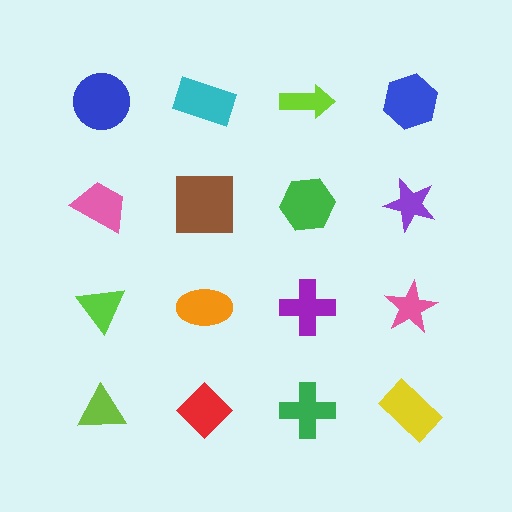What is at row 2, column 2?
A brown square.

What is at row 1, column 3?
A lime arrow.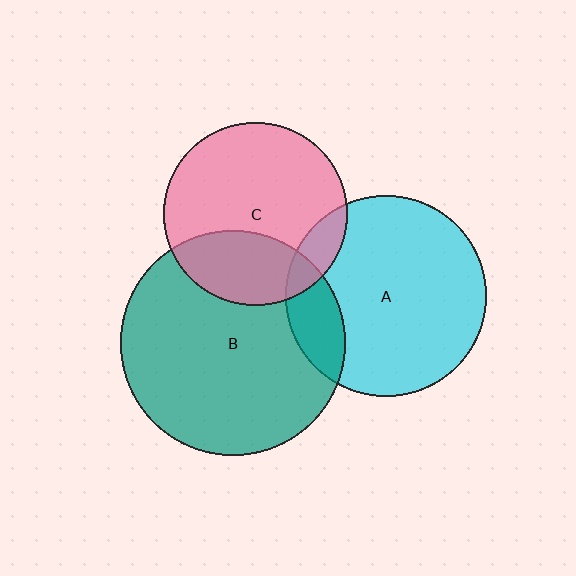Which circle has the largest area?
Circle B (teal).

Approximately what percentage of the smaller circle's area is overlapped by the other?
Approximately 30%.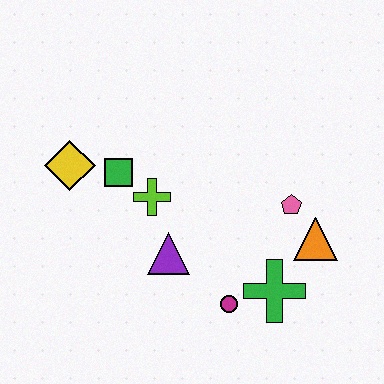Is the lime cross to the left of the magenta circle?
Yes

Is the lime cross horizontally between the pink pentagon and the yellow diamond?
Yes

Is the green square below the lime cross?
No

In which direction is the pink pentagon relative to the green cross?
The pink pentagon is above the green cross.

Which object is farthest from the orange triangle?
The yellow diamond is farthest from the orange triangle.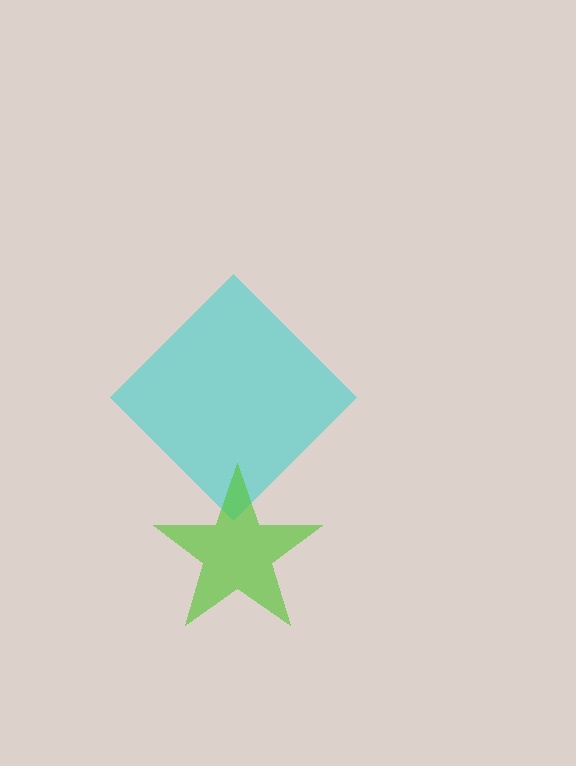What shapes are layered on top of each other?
The layered shapes are: a cyan diamond, a lime star.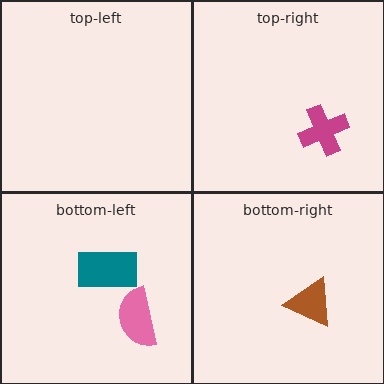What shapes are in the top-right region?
The magenta cross.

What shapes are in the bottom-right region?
The brown triangle.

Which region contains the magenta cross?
The top-right region.